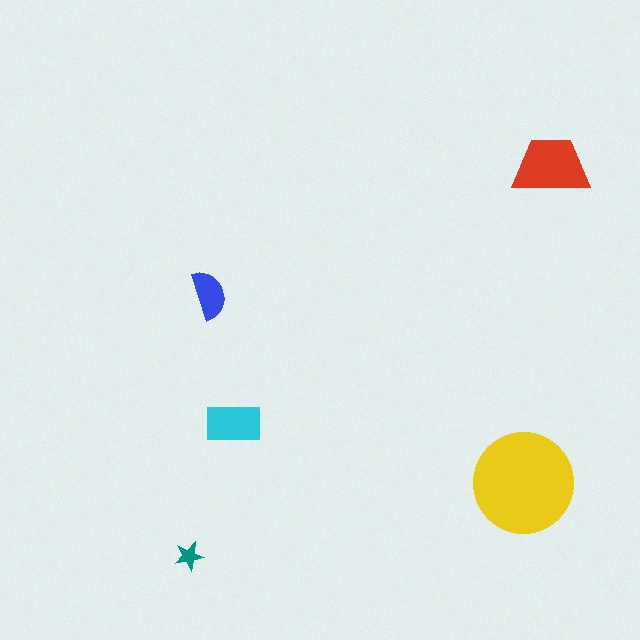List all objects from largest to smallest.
The yellow circle, the red trapezoid, the cyan rectangle, the blue semicircle, the teal star.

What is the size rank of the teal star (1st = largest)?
5th.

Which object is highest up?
The red trapezoid is topmost.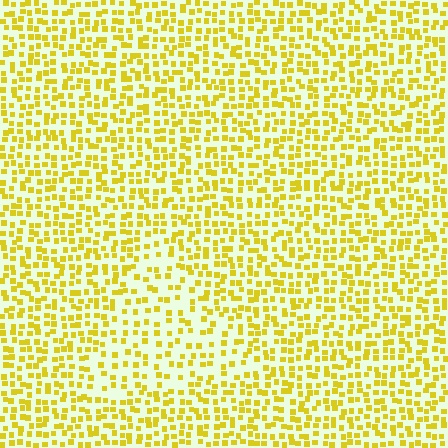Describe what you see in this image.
The image contains small yellow elements arranged at two different densities. A triangle-shaped region is visible where the elements are less densely packed than the surrounding area.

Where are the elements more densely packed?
The elements are more densely packed outside the triangle boundary.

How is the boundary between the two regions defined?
The boundary is defined by a change in element density (approximately 1.7x ratio). All elements are the same color, size, and shape.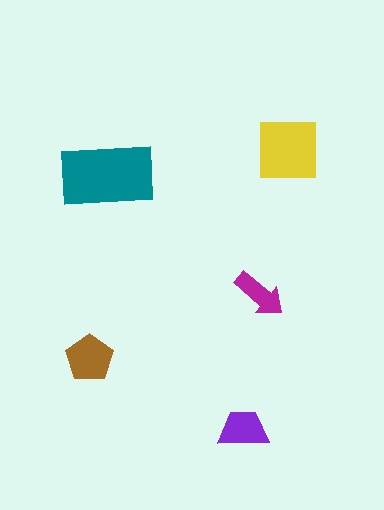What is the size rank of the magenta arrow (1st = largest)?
5th.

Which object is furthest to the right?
The yellow square is rightmost.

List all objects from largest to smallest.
The teal rectangle, the yellow square, the brown pentagon, the purple trapezoid, the magenta arrow.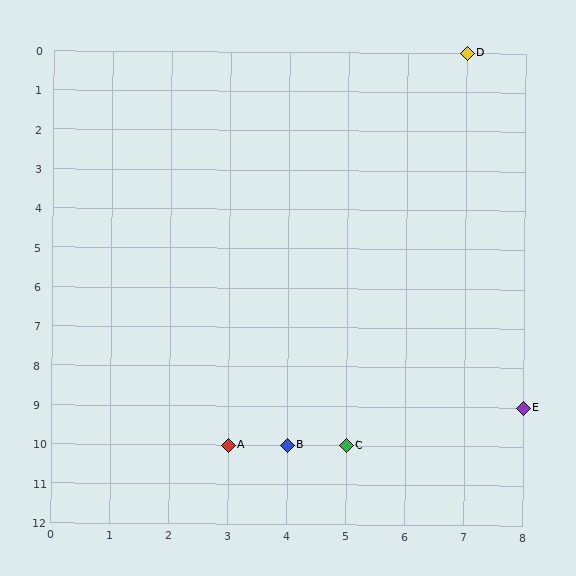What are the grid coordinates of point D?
Point D is at grid coordinates (7, 0).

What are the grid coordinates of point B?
Point B is at grid coordinates (4, 10).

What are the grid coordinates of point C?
Point C is at grid coordinates (5, 10).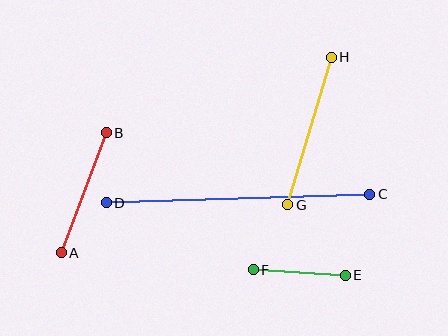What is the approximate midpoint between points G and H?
The midpoint is at approximately (309, 131) pixels.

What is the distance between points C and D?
The distance is approximately 264 pixels.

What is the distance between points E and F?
The distance is approximately 92 pixels.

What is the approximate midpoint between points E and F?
The midpoint is at approximately (299, 273) pixels.